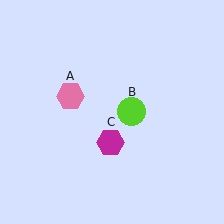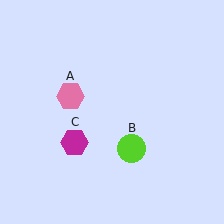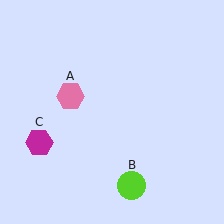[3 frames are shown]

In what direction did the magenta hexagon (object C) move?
The magenta hexagon (object C) moved left.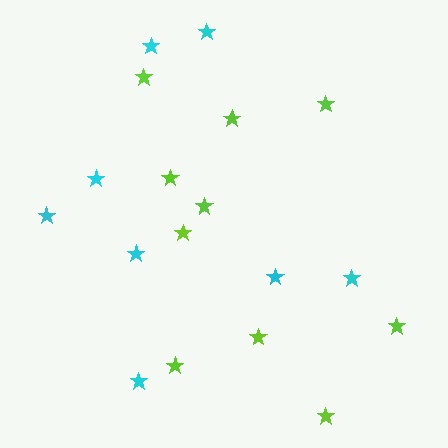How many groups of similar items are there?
There are 2 groups: one group of cyan stars (8) and one group of lime stars (10).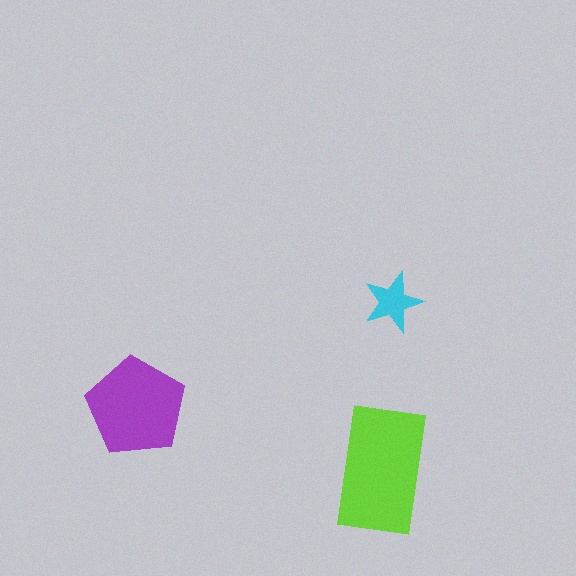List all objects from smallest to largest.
The cyan star, the purple pentagon, the lime rectangle.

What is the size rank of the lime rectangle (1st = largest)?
1st.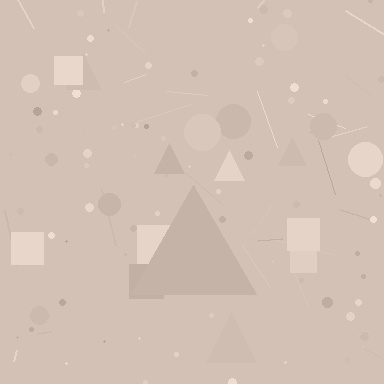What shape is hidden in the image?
A triangle is hidden in the image.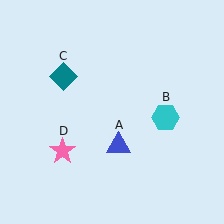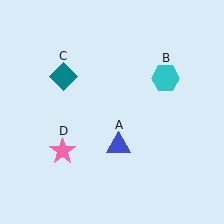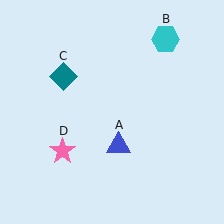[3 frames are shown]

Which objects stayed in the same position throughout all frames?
Blue triangle (object A) and teal diamond (object C) and pink star (object D) remained stationary.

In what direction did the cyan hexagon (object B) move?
The cyan hexagon (object B) moved up.